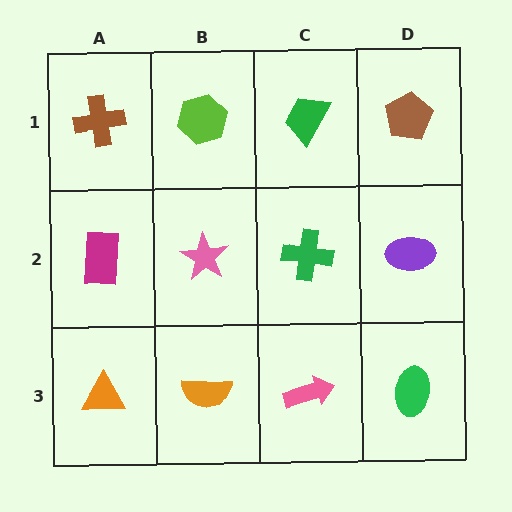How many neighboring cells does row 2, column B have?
4.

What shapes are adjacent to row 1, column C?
A green cross (row 2, column C), a lime hexagon (row 1, column B), a brown pentagon (row 1, column D).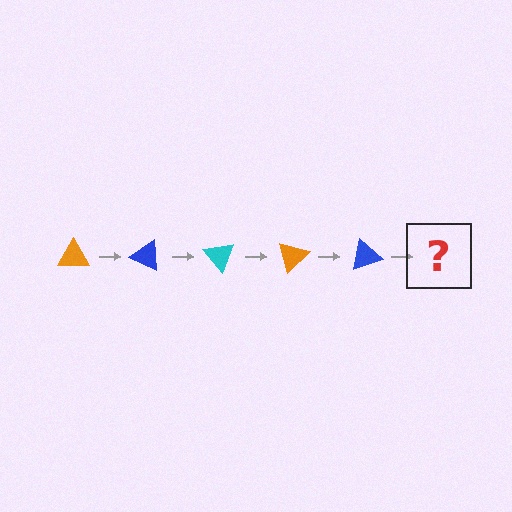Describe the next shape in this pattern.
It should be a cyan triangle, rotated 125 degrees from the start.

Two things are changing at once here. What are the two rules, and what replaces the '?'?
The two rules are that it rotates 25 degrees each step and the color cycles through orange, blue, and cyan. The '?' should be a cyan triangle, rotated 125 degrees from the start.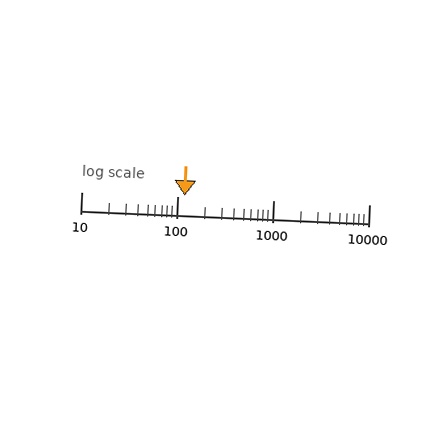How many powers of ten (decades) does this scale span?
The scale spans 3 decades, from 10 to 10000.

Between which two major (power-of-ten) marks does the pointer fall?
The pointer is between 100 and 1000.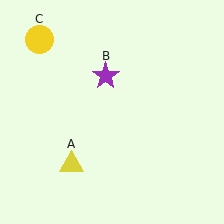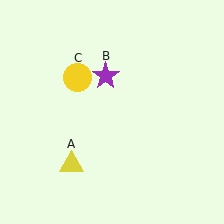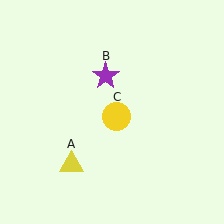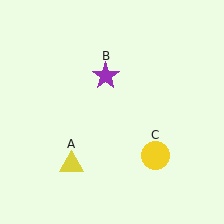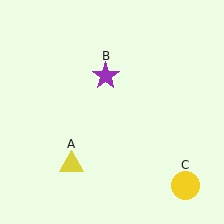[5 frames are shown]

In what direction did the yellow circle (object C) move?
The yellow circle (object C) moved down and to the right.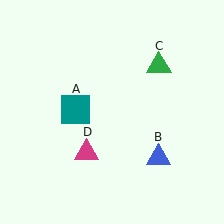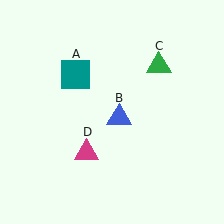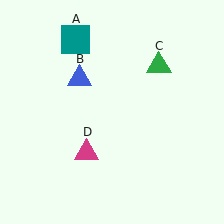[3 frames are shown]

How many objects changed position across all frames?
2 objects changed position: teal square (object A), blue triangle (object B).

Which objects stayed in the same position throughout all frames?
Green triangle (object C) and magenta triangle (object D) remained stationary.